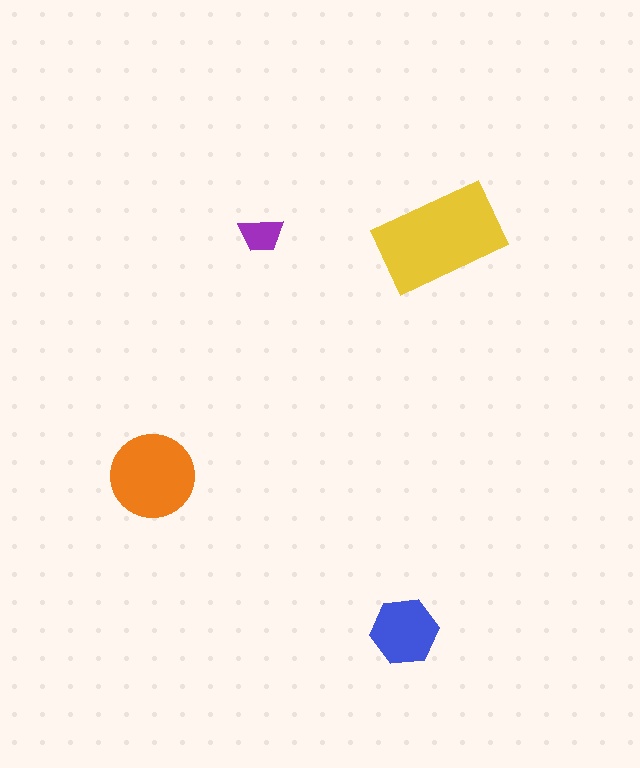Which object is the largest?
The yellow rectangle.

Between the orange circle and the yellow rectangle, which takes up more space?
The yellow rectangle.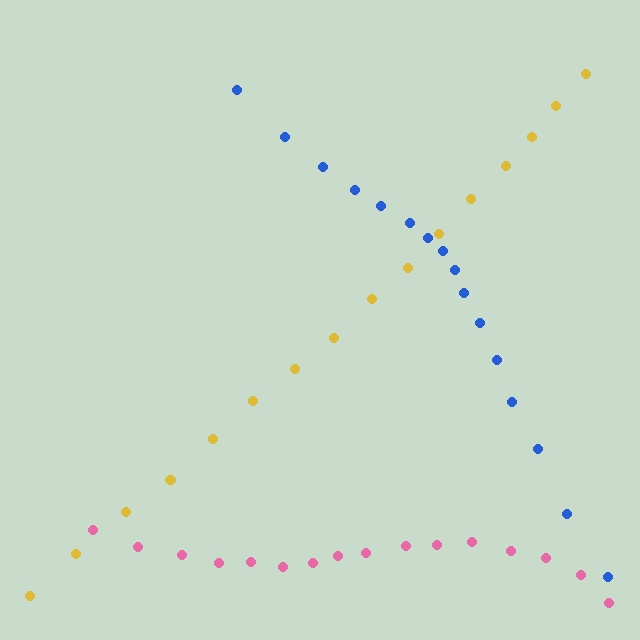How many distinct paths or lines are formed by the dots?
There are 3 distinct paths.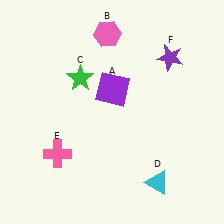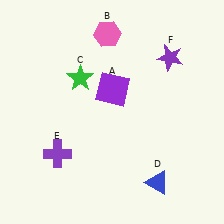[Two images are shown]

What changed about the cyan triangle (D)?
In Image 1, D is cyan. In Image 2, it changed to blue.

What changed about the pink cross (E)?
In Image 1, E is pink. In Image 2, it changed to purple.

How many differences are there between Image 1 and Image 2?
There are 2 differences between the two images.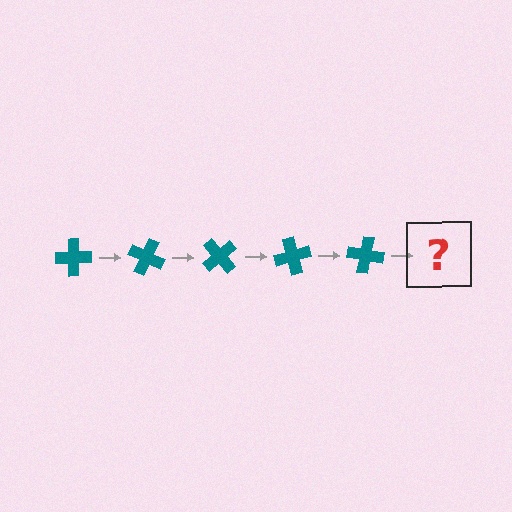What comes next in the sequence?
The next element should be a teal cross rotated 125 degrees.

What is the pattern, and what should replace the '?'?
The pattern is that the cross rotates 25 degrees each step. The '?' should be a teal cross rotated 125 degrees.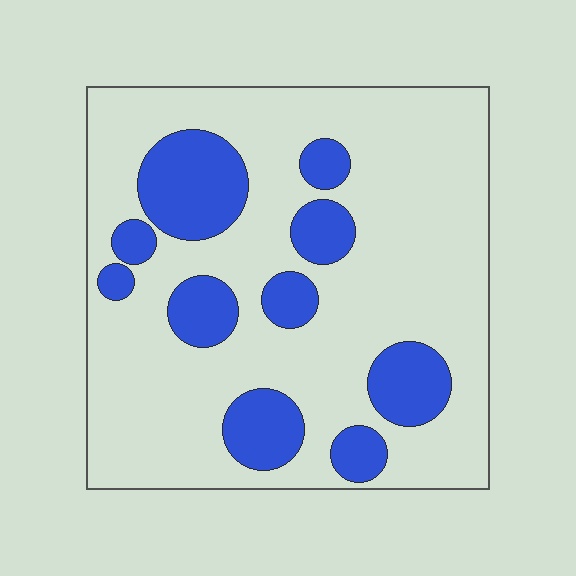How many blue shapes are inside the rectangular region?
10.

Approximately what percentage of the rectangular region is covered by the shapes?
Approximately 25%.